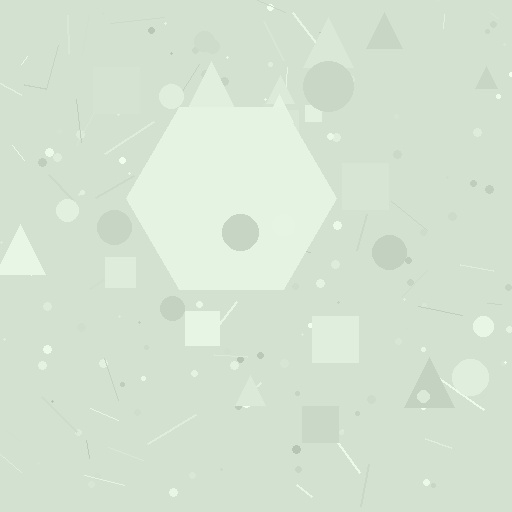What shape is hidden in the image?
A hexagon is hidden in the image.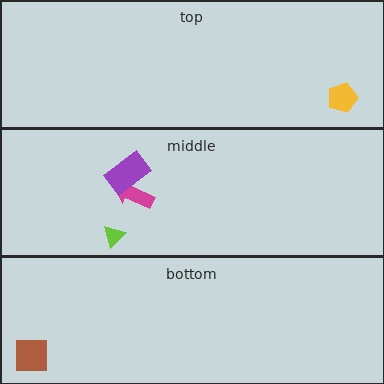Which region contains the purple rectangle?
The middle region.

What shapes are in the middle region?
The lime triangle, the magenta arrow, the purple rectangle.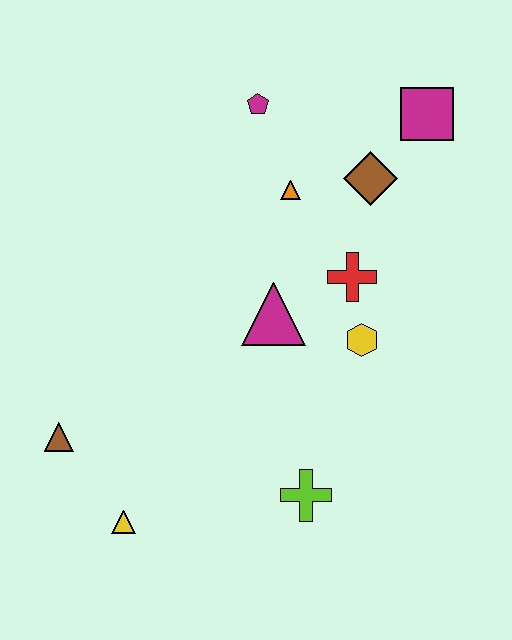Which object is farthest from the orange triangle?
The yellow triangle is farthest from the orange triangle.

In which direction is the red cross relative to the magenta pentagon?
The red cross is below the magenta pentagon.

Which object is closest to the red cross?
The yellow hexagon is closest to the red cross.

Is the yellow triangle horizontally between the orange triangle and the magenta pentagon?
No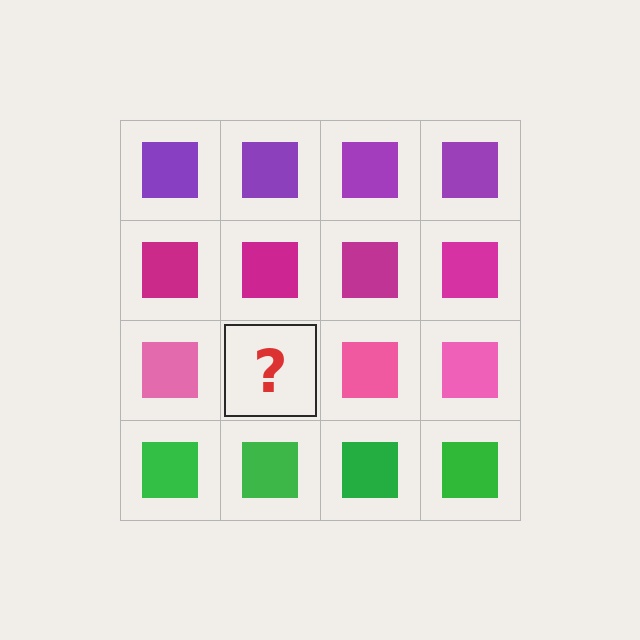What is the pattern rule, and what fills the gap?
The rule is that each row has a consistent color. The gap should be filled with a pink square.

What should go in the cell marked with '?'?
The missing cell should contain a pink square.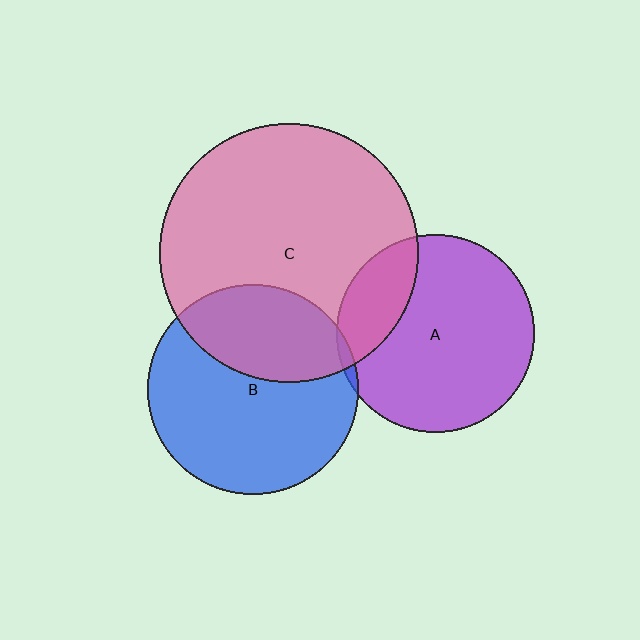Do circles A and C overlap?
Yes.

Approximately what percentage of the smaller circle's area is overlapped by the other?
Approximately 20%.